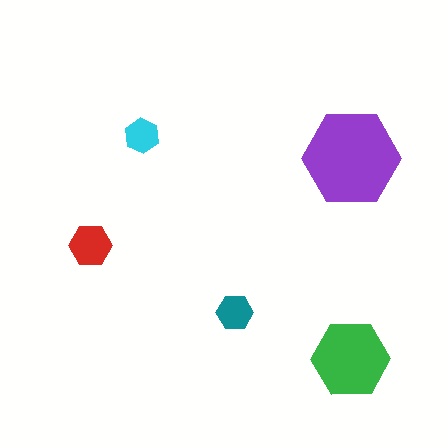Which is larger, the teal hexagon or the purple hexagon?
The purple one.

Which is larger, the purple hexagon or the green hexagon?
The purple one.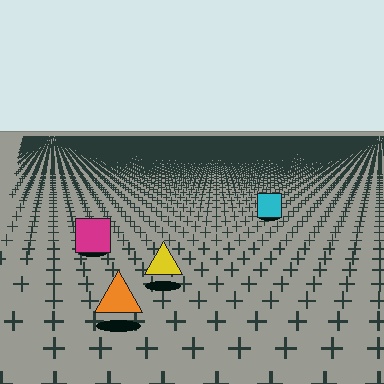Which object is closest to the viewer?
The orange triangle is closest. The texture marks near it are larger and more spread out.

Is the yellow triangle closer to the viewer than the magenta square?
Yes. The yellow triangle is closer — you can tell from the texture gradient: the ground texture is coarser near it.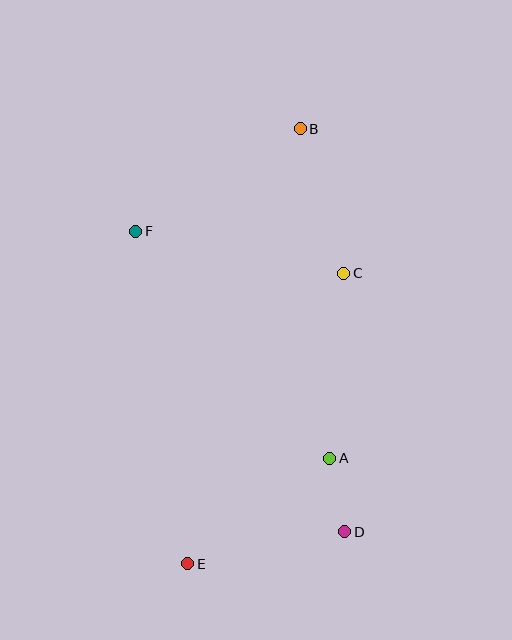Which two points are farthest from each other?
Points B and E are farthest from each other.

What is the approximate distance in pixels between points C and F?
The distance between C and F is approximately 212 pixels.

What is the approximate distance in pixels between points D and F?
The distance between D and F is approximately 366 pixels.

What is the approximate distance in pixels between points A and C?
The distance between A and C is approximately 186 pixels.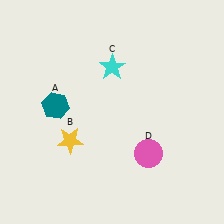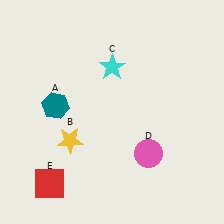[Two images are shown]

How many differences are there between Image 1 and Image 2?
There is 1 difference between the two images.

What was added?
A red square (E) was added in Image 2.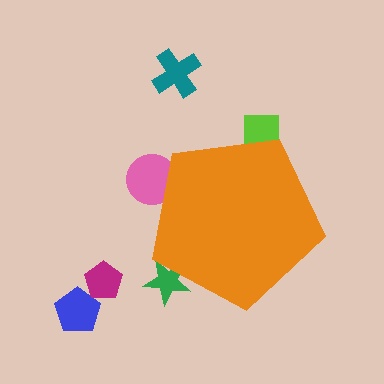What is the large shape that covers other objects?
An orange pentagon.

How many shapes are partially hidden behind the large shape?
3 shapes are partially hidden.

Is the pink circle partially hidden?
Yes, the pink circle is partially hidden behind the orange pentagon.